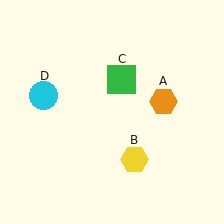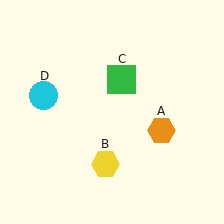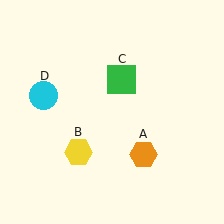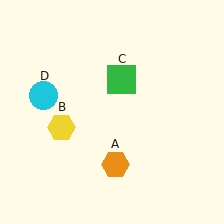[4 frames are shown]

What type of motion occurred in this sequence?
The orange hexagon (object A), yellow hexagon (object B) rotated clockwise around the center of the scene.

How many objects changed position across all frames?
2 objects changed position: orange hexagon (object A), yellow hexagon (object B).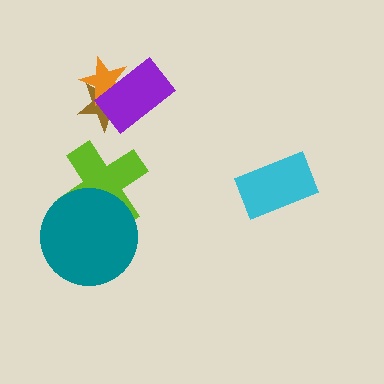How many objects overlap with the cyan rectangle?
0 objects overlap with the cyan rectangle.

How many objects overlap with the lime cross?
1 object overlaps with the lime cross.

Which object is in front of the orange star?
The purple rectangle is in front of the orange star.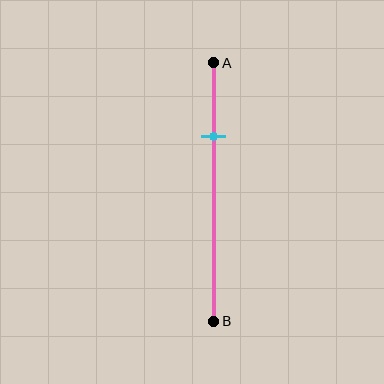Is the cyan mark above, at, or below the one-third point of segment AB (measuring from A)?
The cyan mark is above the one-third point of segment AB.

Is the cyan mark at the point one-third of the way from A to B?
No, the mark is at about 30% from A, not at the 33% one-third point.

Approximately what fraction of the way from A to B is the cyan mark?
The cyan mark is approximately 30% of the way from A to B.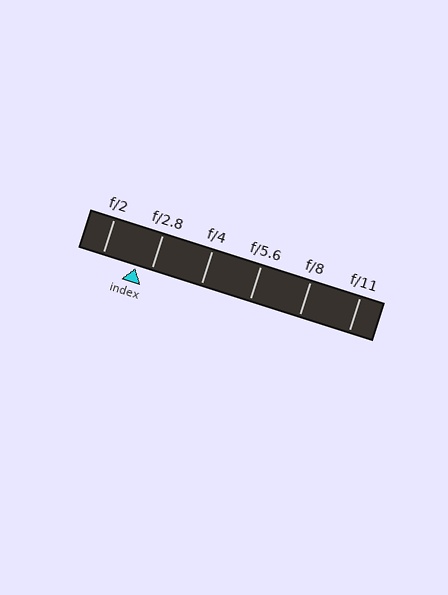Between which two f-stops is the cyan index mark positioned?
The index mark is between f/2 and f/2.8.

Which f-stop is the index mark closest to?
The index mark is closest to f/2.8.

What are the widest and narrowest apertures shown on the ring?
The widest aperture shown is f/2 and the narrowest is f/11.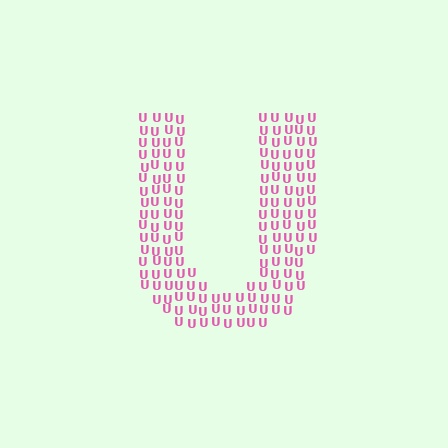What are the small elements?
The small elements are letter U's.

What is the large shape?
The large shape is the letter U.